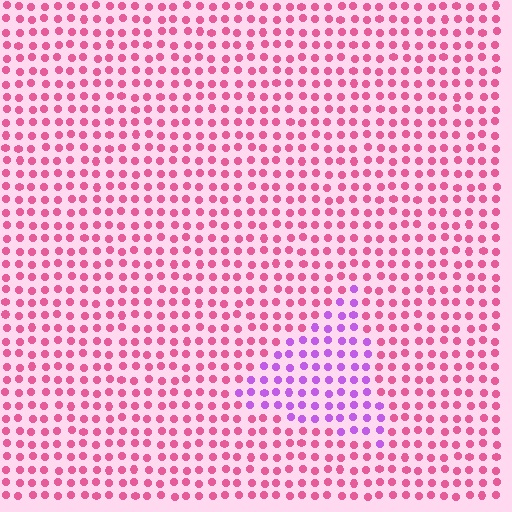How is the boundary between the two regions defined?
The boundary is defined purely by a slight shift in hue (about 49 degrees). Spacing, size, and orientation are identical on both sides.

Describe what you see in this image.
The image is filled with small pink elements in a uniform arrangement. A triangle-shaped region is visible where the elements are tinted to a slightly different hue, forming a subtle color boundary.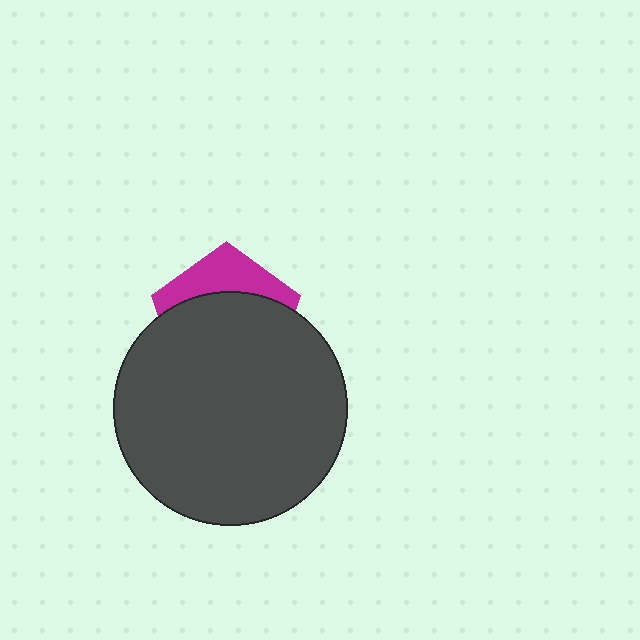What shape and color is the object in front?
The object in front is a dark gray circle.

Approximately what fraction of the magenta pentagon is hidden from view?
Roughly 69% of the magenta pentagon is hidden behind the dark gray circle.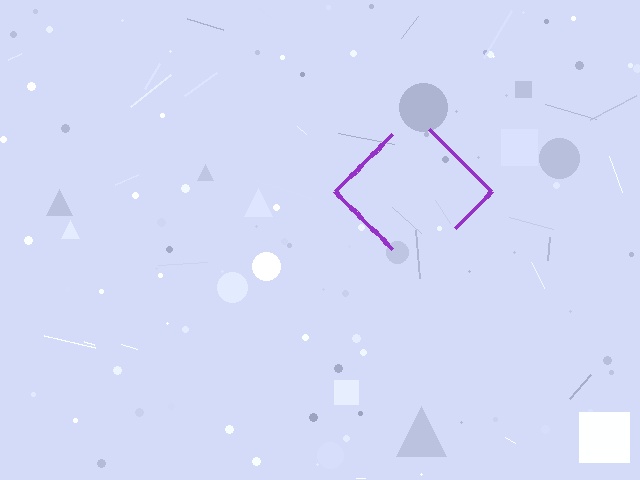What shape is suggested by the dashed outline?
The dashed outline suggests a diamond.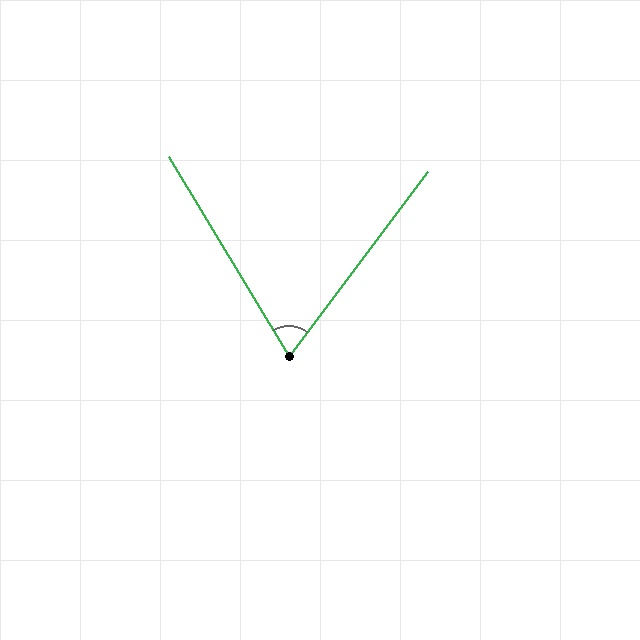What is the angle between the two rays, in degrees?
Approximately 68 degrees.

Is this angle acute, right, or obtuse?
It is acute.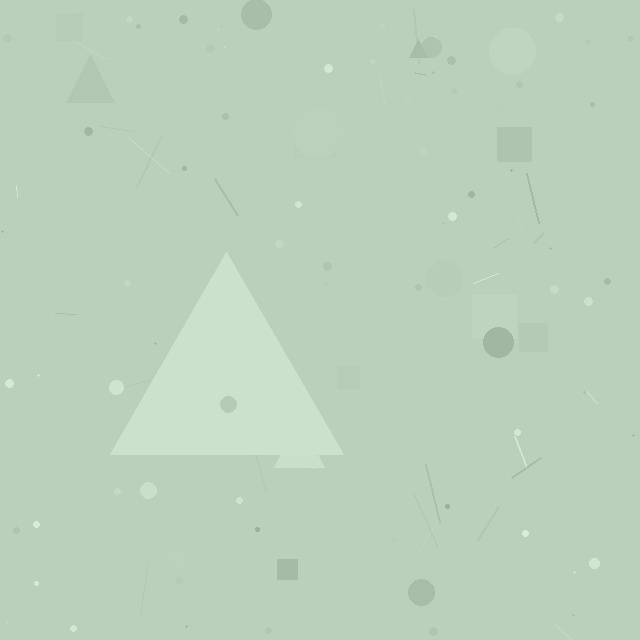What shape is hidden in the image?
A triangle is hidden in the image.